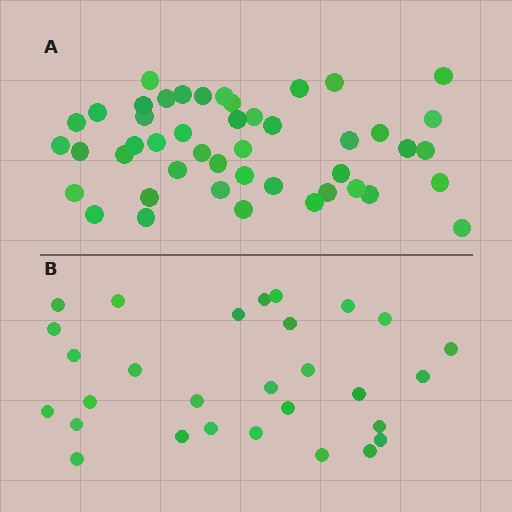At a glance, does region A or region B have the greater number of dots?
Region A (the top region) has more dots.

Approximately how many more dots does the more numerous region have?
Region A has approximately 15 more dots than region B.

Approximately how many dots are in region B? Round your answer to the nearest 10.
About 30 dots. (The exact count is 29, which rounds to 30.)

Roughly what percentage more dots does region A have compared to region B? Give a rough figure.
About 60% more.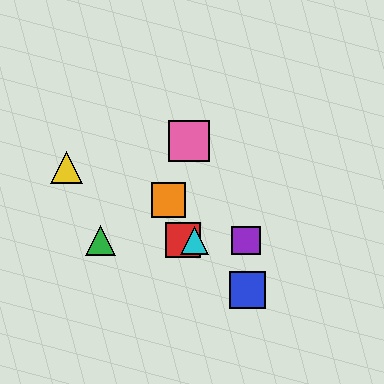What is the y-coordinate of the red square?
The red square is at y≈240.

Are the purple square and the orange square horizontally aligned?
No, the purple square is at y≈240 and the orange square is at y≈200.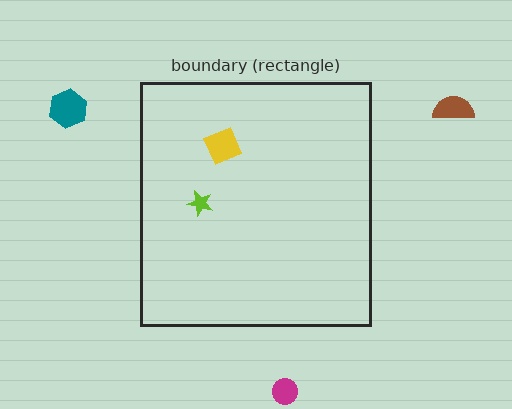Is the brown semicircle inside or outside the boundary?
Outside.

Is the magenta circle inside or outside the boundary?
Outside.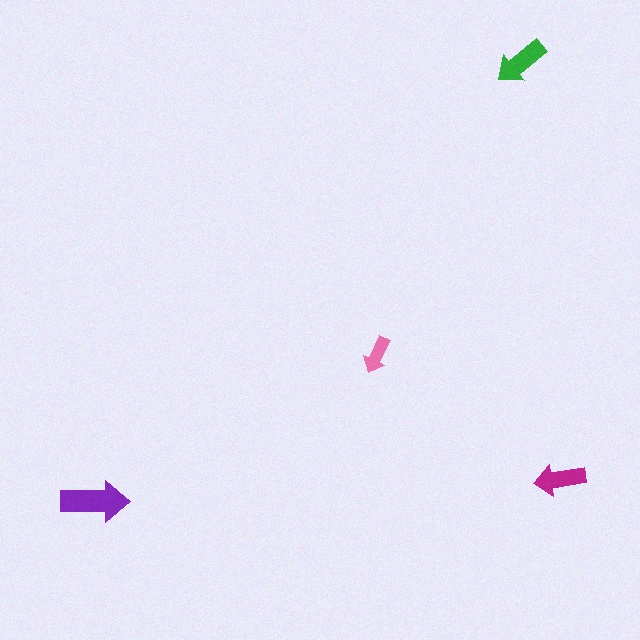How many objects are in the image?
There are 4 objects in the image.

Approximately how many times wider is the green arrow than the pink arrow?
About 1.5 times wider.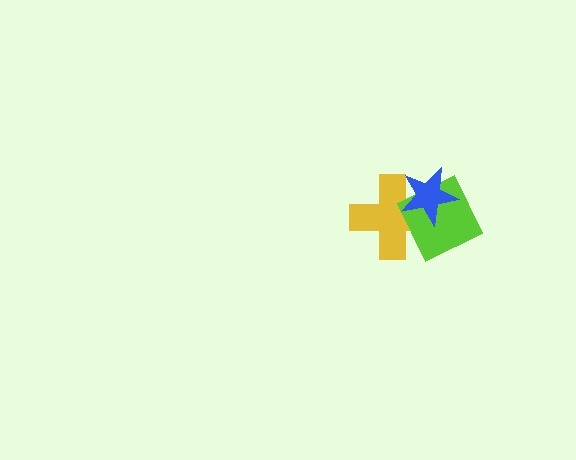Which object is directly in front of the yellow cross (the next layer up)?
The lime diamond is directly in front of the yellow cross.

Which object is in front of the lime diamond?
The blue star is in front of the lime diamond.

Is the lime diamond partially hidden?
Yes, it is partially covered by another shape.